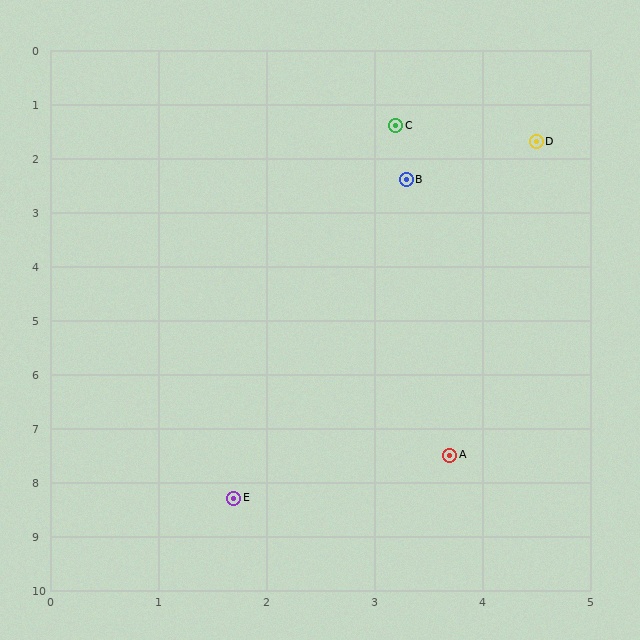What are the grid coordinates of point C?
Point C is at approximately (3.2, 1.4).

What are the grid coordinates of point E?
Point E is at approximately (1.7, 8.3).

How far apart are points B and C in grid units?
Points B and C are about 1.0 grid units apart.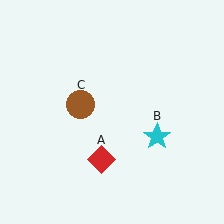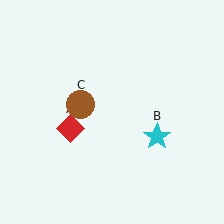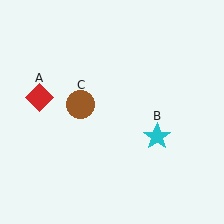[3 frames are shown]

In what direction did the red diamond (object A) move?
The red diamond (object A) moved up and to the left.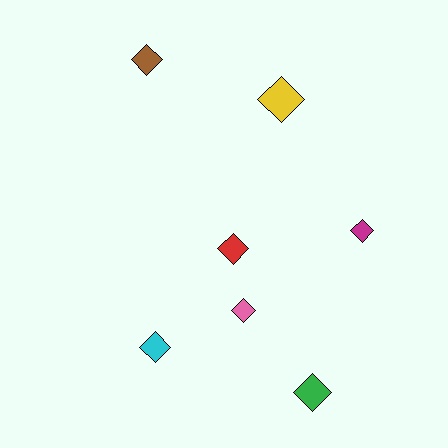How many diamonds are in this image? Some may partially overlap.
There are 7 diamonds.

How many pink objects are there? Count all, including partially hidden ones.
There is 1 pink object.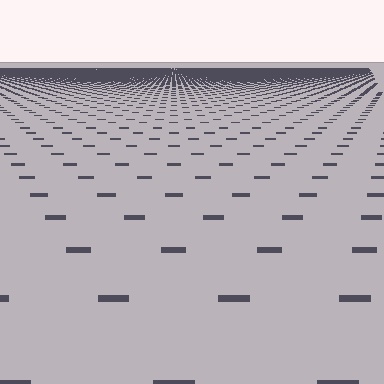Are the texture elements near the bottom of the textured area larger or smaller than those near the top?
Larger. Near the bottom, elements are closer to the viewer and appear at a bigger on-screen size.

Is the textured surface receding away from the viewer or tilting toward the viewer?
The surface is receding away from the viewer. Texture elements get smaller and denser toward the top.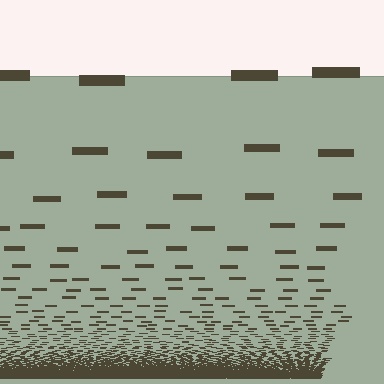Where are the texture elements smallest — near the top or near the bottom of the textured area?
Near the bottom.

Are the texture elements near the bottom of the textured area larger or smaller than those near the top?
Smaller. The gradient is inverted — elements near the bottom are smaller and denser.